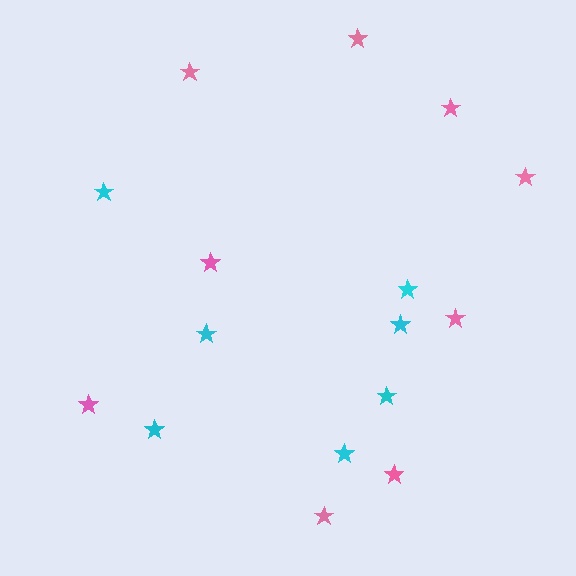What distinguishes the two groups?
There are 2 groups: one group of pink stars (9) and one group of cyan stars (7).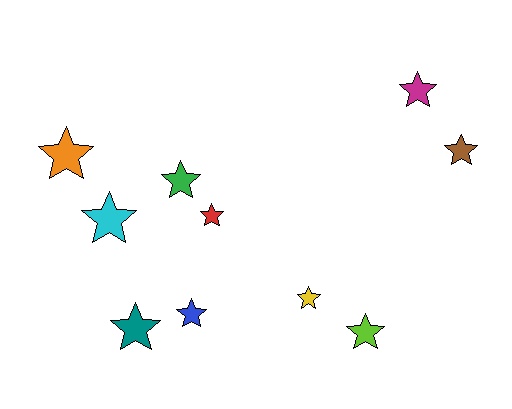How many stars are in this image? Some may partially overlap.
There are 10 stars.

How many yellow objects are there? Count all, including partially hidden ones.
There is 1 yellow object.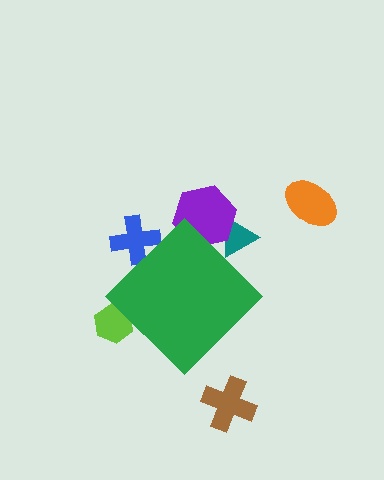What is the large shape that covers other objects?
A green diamond.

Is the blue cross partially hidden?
Yes, the blue cross is partially hidden behind the green diamond.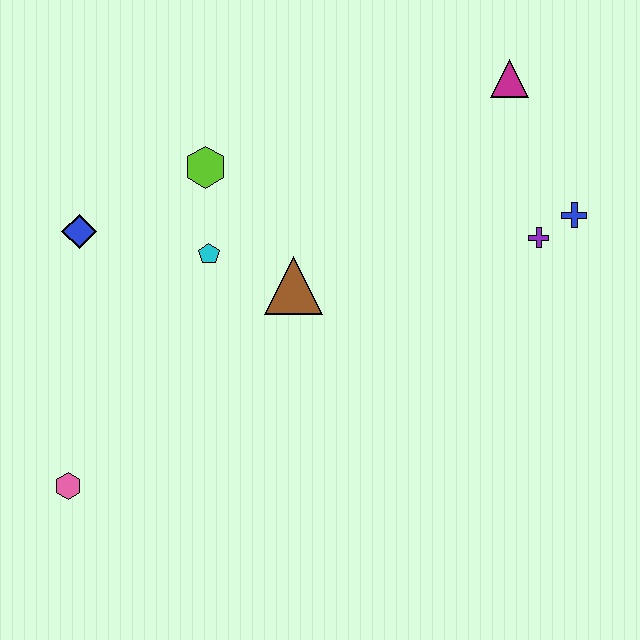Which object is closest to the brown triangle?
The cyan pentagon is closest to the brown triangle.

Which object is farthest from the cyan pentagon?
The blue cross is farthest from the cyan pentagon.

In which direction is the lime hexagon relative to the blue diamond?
The lime hexagon is to the right of the blue diamond.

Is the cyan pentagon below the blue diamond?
Yes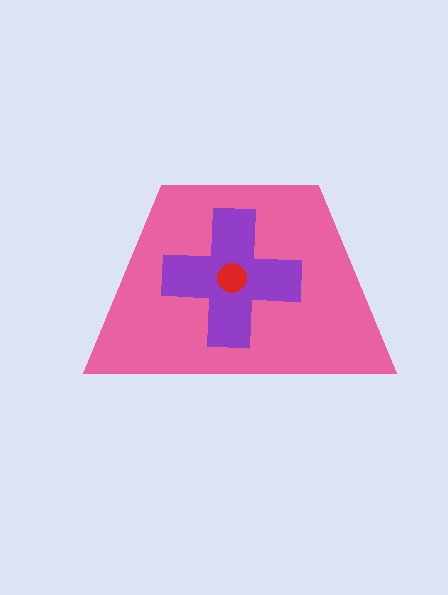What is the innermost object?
The red circle.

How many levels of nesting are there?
3.